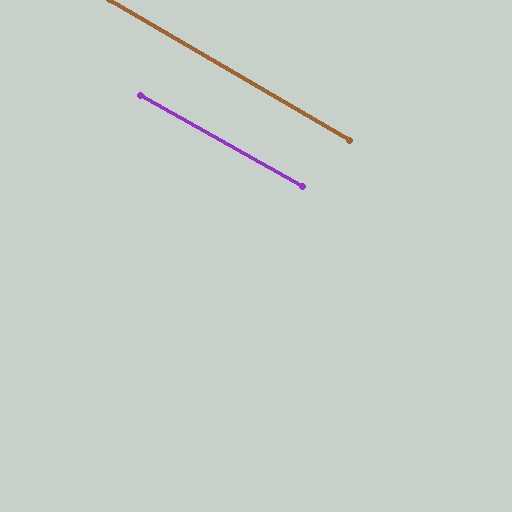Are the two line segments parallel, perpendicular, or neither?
Parallel — their directions differ by only 1.1°.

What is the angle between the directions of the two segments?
Approximately 1 degree.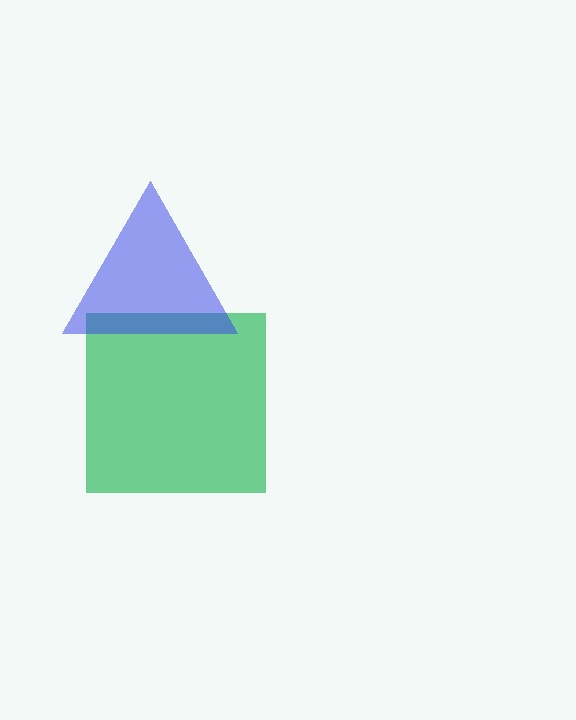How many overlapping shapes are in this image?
There are 2 overlapping shapes in the image.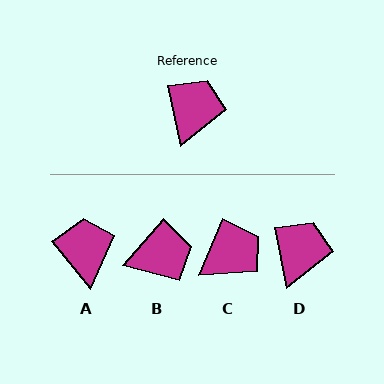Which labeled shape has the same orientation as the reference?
D.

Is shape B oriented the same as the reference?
No, it is off by about 53 degrees.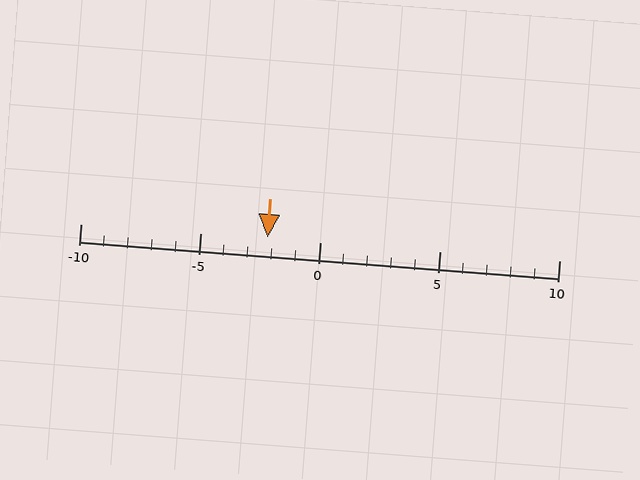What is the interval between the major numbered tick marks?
The major tick marks are spaced 5 units apart.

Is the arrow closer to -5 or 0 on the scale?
The arrow is closer to 0.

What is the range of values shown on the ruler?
The ruler shows values from -10 to 10.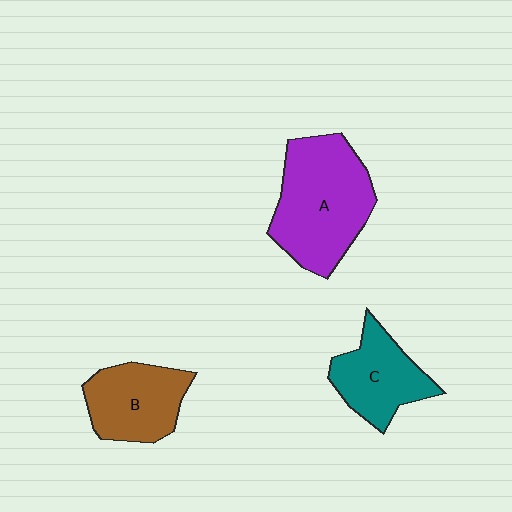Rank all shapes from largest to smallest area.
From largest to smallest: A (purple), B (brown), C (teal).